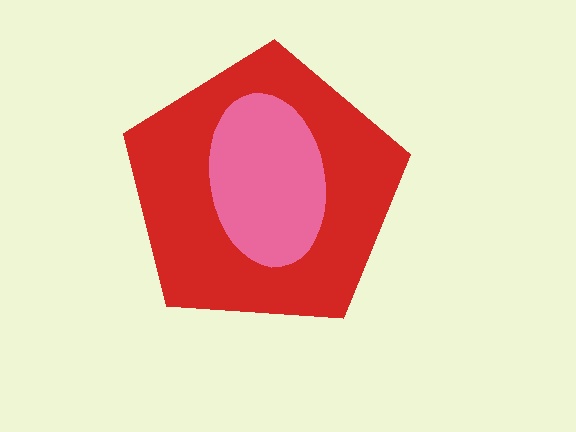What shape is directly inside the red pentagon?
The pink ellipse.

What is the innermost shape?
The pink ellipse.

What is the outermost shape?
The red pentagon.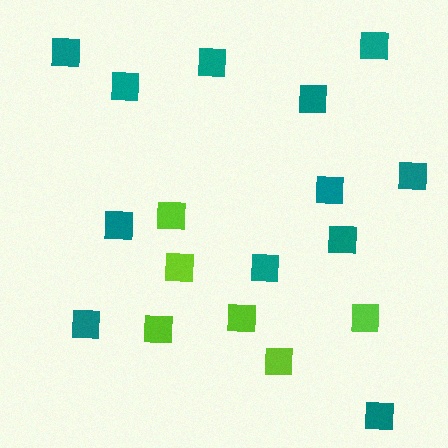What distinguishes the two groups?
There are 2 groups: one group of teal squares (12) and one group of lime squares (6).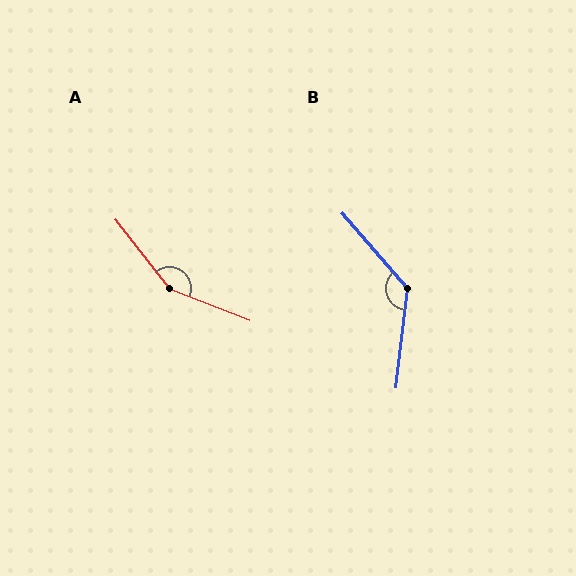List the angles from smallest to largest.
B (132°), A (149°).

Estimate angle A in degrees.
Approximately 149 degrees.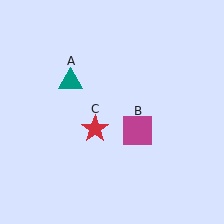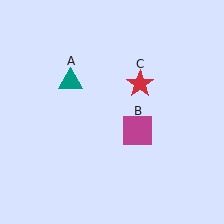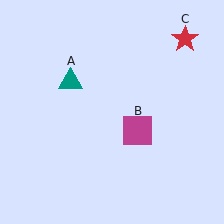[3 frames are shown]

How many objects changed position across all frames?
1 object changed position: red star (object C).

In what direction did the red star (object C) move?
The red star (object C) moved up and to the right.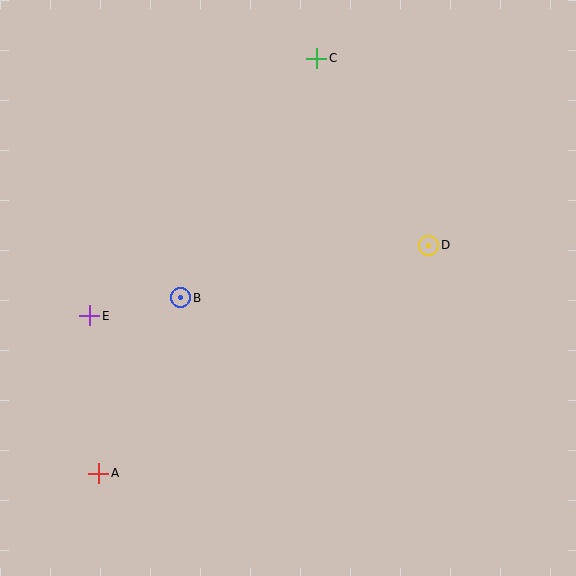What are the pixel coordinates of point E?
Point E is at (90, 316).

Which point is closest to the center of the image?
Point B at (181, 298) is closest to the center.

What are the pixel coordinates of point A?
Point A is at (99, 473).